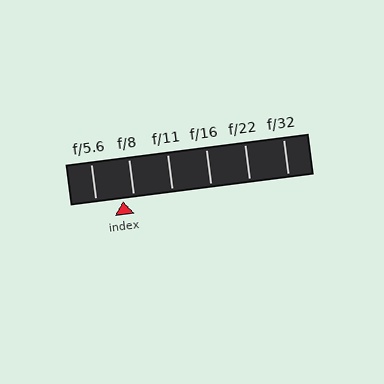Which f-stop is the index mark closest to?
The index mark is closest to f/8.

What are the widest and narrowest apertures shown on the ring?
The widest aperture shown is f/5.6 and the narrowest is f/32.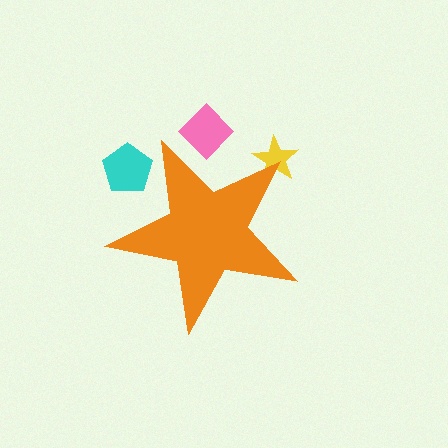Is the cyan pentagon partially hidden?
Yes, the cyan pentagon is partially hidden behind the orange star.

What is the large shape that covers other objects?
An orange star.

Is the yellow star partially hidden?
Yes, the yellow star is partially hidden behind the orange star.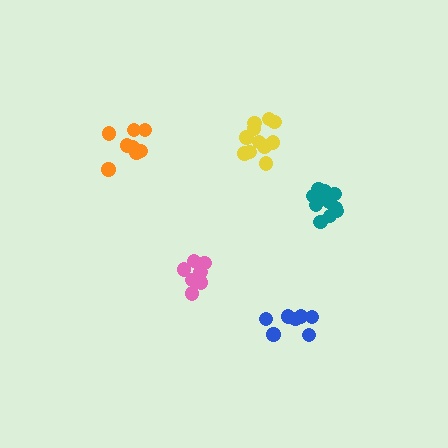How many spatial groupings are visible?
There are 5 spatial groupings.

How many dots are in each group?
Group 1: 7 dots, Group 2: 11 dots, Group 3: 11 dots, Group 4: 8 dots, Group 5: 7 dots (44 total).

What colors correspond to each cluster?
The clusters are colored: pink, yellow, teal, orange, blue.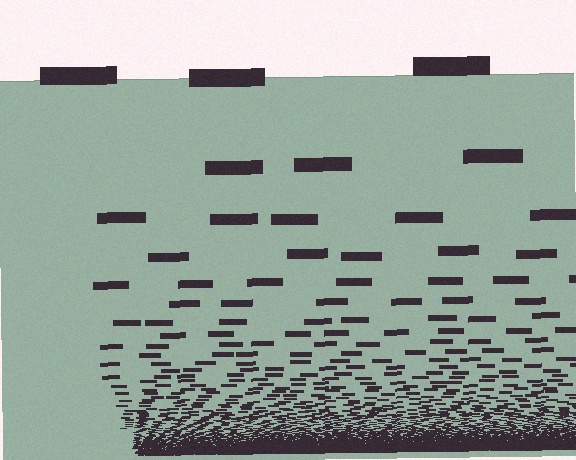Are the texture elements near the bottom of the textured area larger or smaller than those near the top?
Smaller. The gradient is inverted — elements near the bottom are smaller and denser.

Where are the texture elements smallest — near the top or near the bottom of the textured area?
Near the bottom.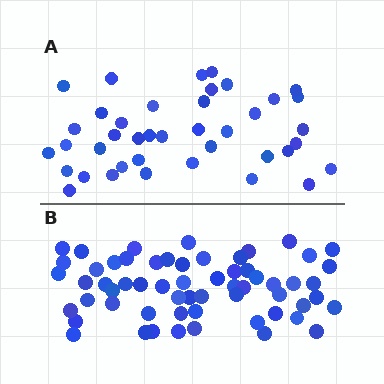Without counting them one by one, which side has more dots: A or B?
Region B (the bottom region) has more dots.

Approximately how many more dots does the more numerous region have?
Region B has approximately 20 more dots than region A.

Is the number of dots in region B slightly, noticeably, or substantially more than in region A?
Region B has substantially more. The ratio is roughly 1.5 to 1.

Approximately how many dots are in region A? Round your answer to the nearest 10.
About 40 dots.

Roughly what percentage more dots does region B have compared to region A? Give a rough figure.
About 50% more.